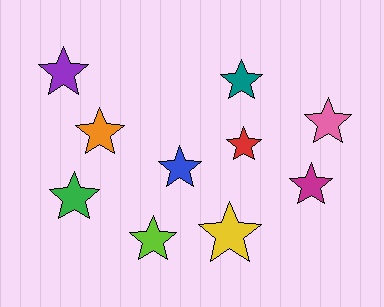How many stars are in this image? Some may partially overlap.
There are 10 stars.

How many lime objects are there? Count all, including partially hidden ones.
There is 1 lime object.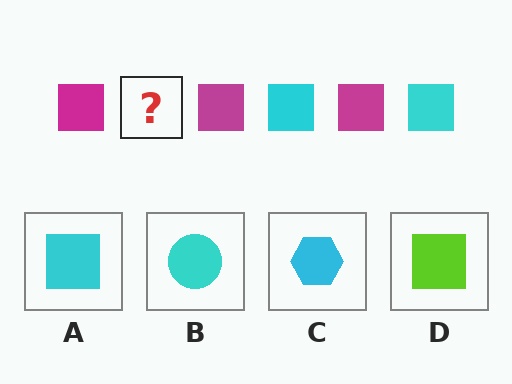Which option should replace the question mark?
Option A.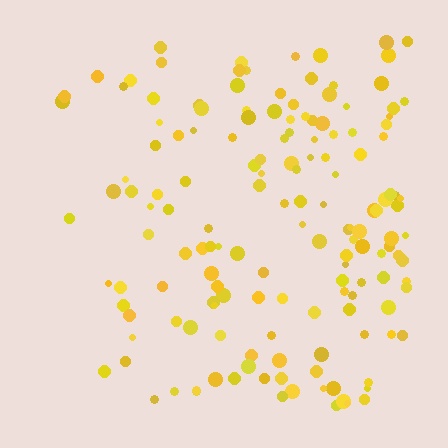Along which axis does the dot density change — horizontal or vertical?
Horizontal.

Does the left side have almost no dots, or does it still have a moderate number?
Still a moderate number, just noticeably fewer than the right.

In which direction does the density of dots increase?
From left to right, with the right side densest.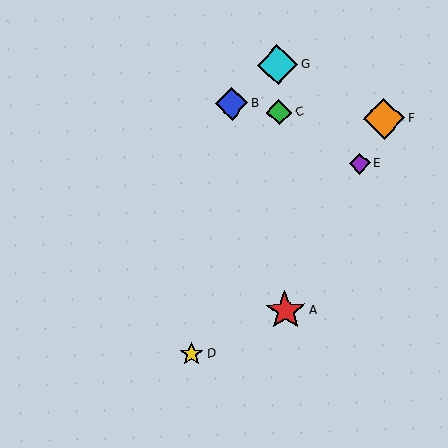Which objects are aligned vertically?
Objects A, C, G are aligned vertically.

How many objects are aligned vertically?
3 objects (A, C, G) are aligned vertically.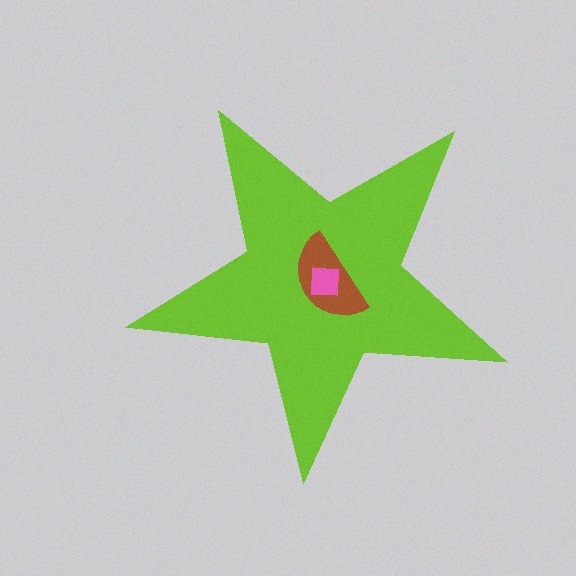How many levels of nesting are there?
3.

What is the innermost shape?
The pink square.